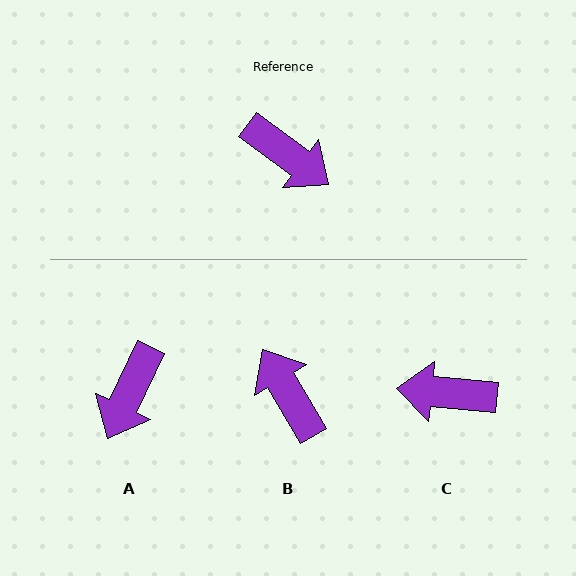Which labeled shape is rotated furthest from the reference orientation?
B, about 157 degrees away.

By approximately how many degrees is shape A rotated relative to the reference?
Approximately 79 degrees clockwise.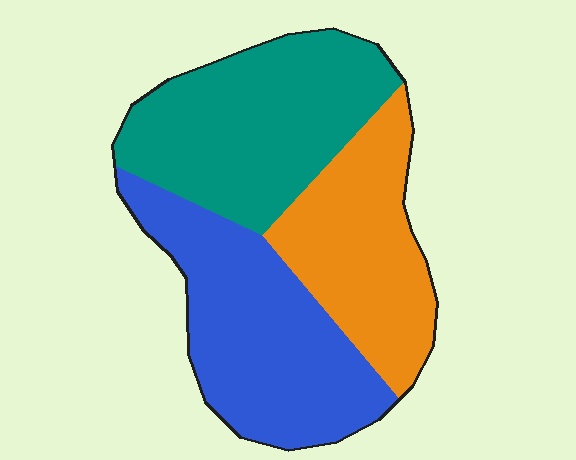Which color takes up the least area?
Orange, at roughly 30%.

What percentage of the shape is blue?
Blue covers around 35% of the shape.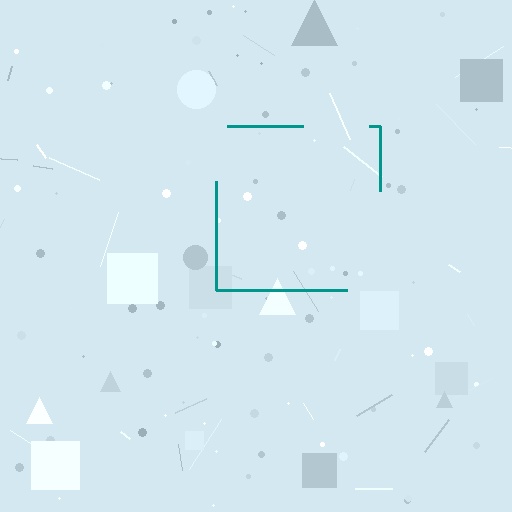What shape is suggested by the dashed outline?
The dashed outline suggests a square.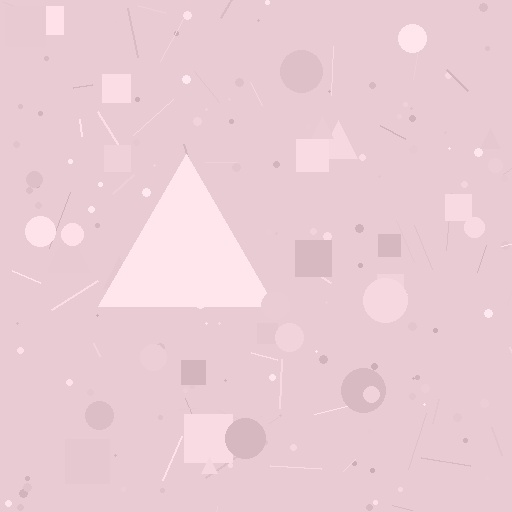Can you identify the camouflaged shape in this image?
The camouflaged shape is a triangle.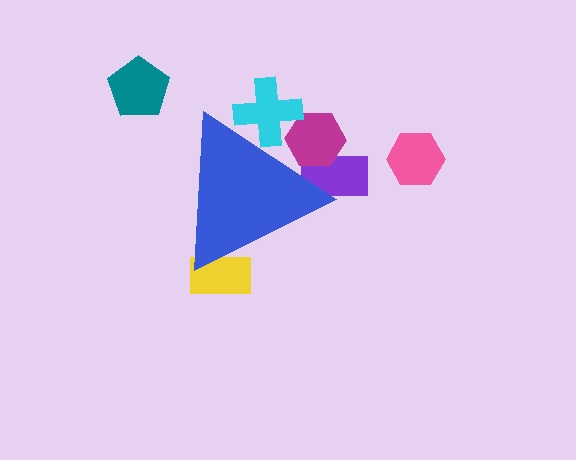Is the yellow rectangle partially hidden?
Yes, the yellow rectangle is partially hidden behind the blue triangle.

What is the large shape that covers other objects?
A blue triangle.